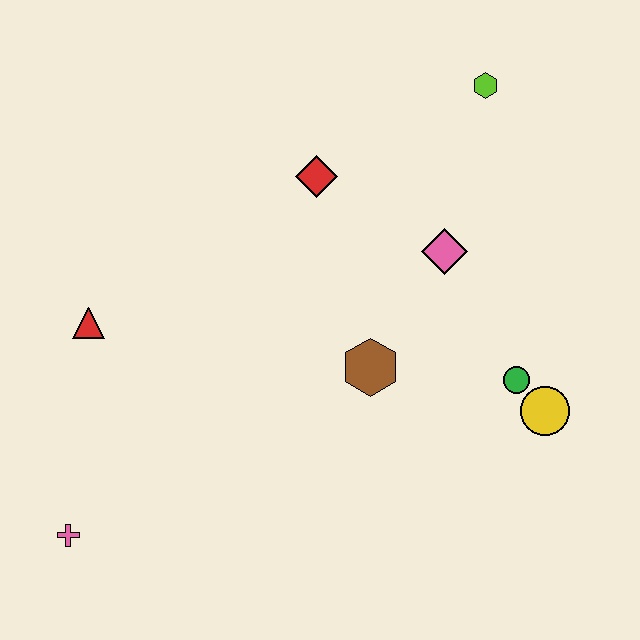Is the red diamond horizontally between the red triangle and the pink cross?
No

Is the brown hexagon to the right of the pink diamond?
No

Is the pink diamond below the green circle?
No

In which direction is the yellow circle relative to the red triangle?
The yellow circle is to the right of the red triangle.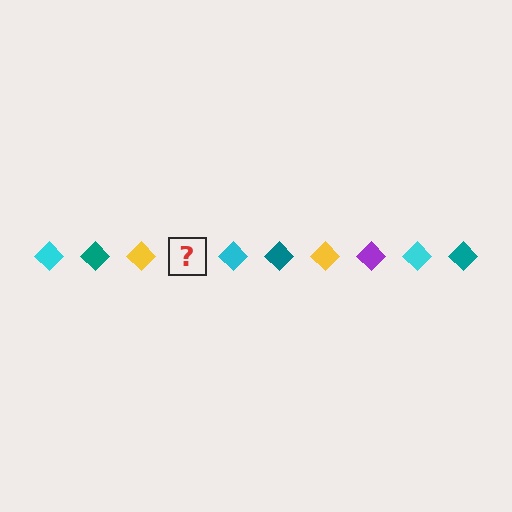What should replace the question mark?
The question mark should be replaced with a purple diamond.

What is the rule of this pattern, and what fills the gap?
The rule is that the pattern cycles through cyan, teal, yellow, purple diamonds. The gap should be filled with a purple diamond.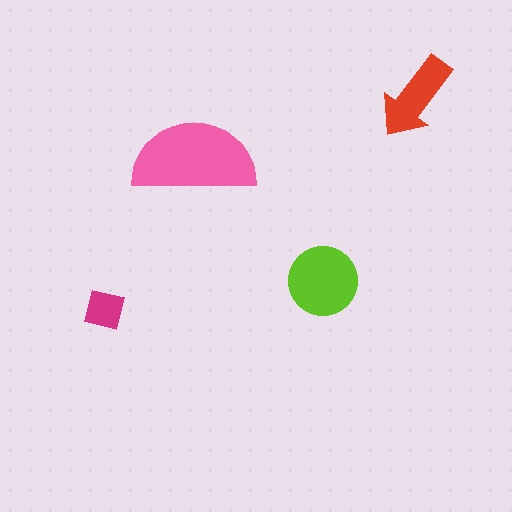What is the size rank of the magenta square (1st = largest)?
4th.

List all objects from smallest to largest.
The magenta square, the red arrow, the lime circle, the pink semicircle.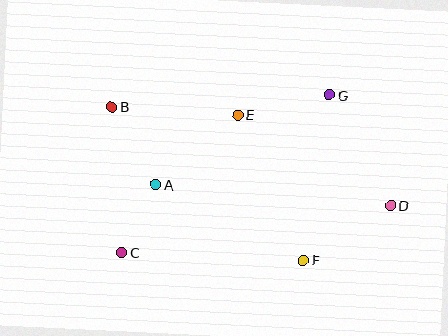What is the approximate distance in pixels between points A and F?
The distance between A and F is approximately 166 pixels.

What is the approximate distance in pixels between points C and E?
The distance between C and E is approximately 181 pixels.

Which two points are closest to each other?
Points A and C are closest to each other.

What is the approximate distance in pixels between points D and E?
The distance between D and E is approximately 178 pixels.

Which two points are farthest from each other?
Points B and D are farthest from each other.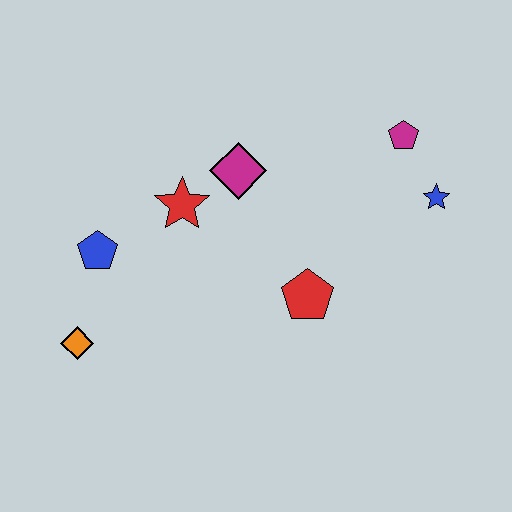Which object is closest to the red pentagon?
The magenta diamond is closest to the red pentagon.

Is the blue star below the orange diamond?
No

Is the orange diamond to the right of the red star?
No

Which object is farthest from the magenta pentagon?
The orange diamond is farthest from the magenta pentagon.